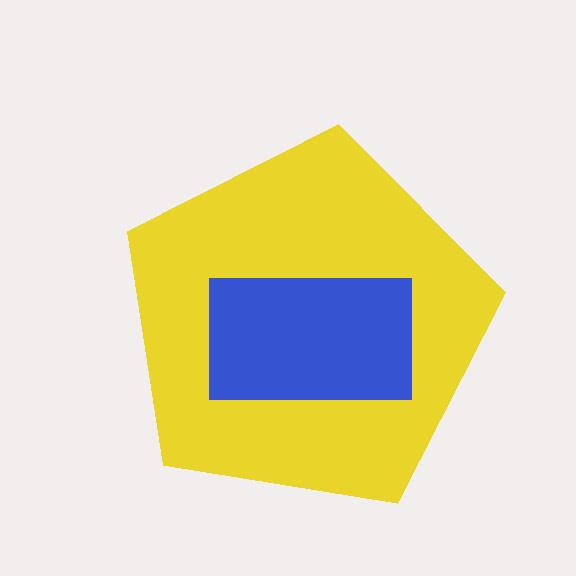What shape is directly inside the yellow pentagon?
The blue rectangle.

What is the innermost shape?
The blue rectangle.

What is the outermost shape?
The yellow pentagon.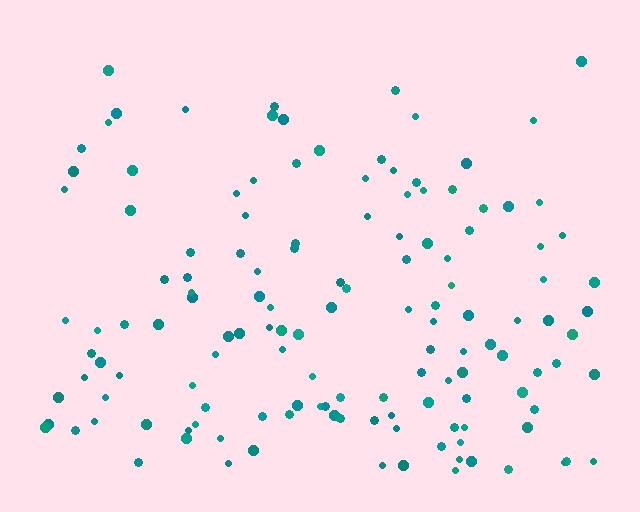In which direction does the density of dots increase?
From top to bottom, with the bottom side densest.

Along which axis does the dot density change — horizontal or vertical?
Vertical.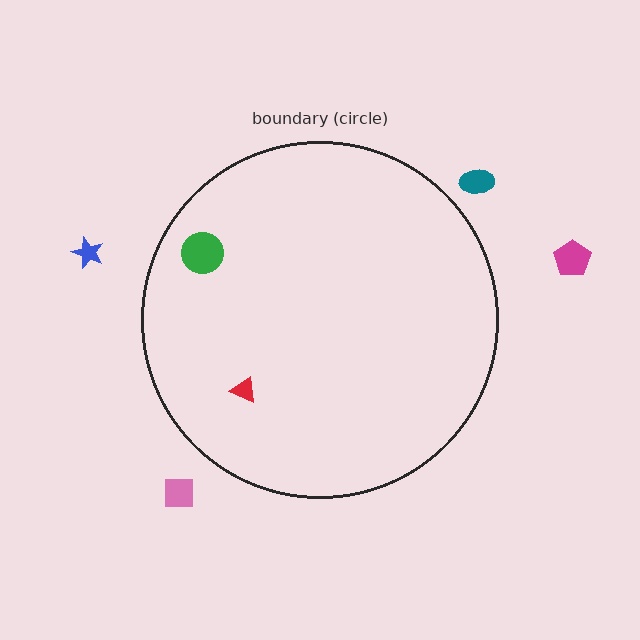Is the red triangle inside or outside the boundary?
Inside.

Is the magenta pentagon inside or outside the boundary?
Outside.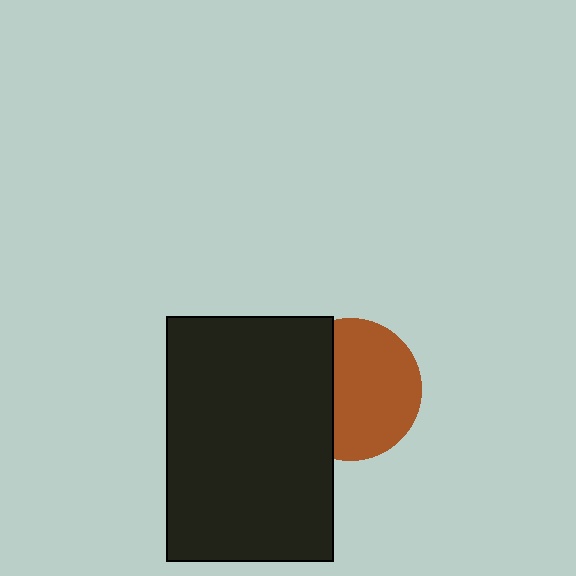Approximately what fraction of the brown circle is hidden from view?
Roughly 35% of the brown circle is hidden behind the black rectangle.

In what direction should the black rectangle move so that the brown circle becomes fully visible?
The black rectangle should move left. That is the shortest direction to clear the overlap and leave the brown circle fully visible.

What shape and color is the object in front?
The object in front is a black rectangle.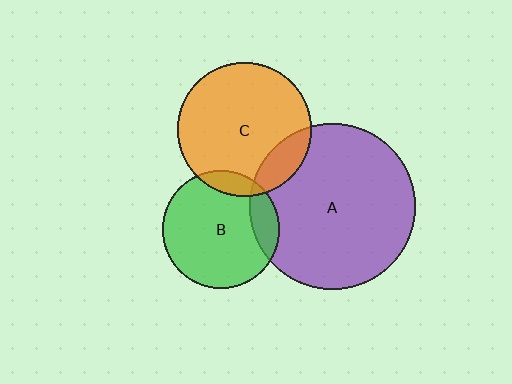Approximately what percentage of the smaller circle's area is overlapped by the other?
Approximately 15%.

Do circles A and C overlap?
Yes.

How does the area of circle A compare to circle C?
Approximately 1.5 times.